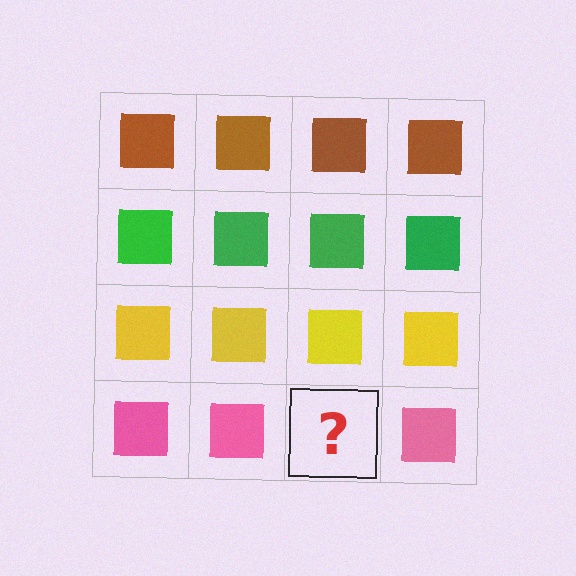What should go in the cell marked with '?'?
The missing cell should contain a pink square.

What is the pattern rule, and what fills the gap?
The rule is that each row has a consistent color. The gap should be filled with a pink square.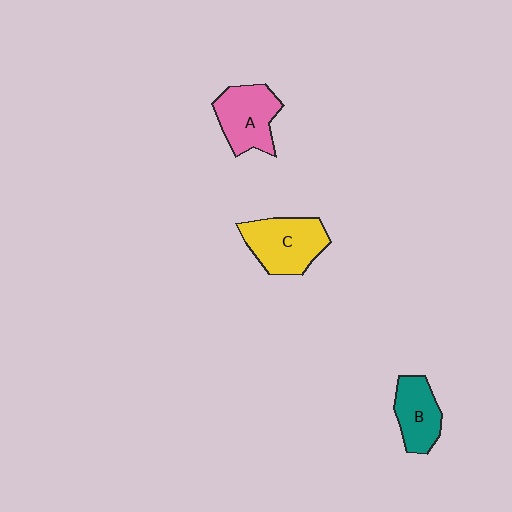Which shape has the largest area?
Shape C (yellow).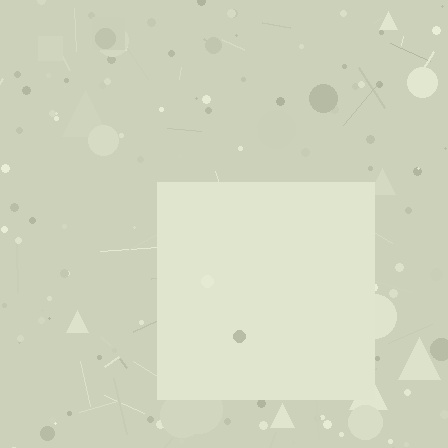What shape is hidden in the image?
A square is hidden in the image.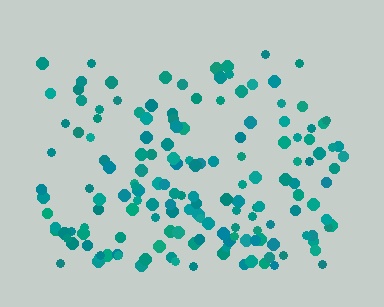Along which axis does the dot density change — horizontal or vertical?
Vertical.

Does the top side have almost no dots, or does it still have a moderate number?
Still a moderate number, just noticeably fewer than the bottom.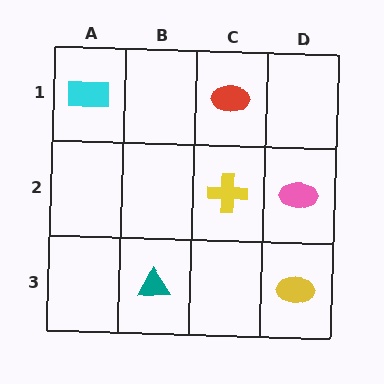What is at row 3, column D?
A yellow ellipse.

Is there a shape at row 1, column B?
No, that cell is empty.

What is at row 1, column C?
A red ellipse.